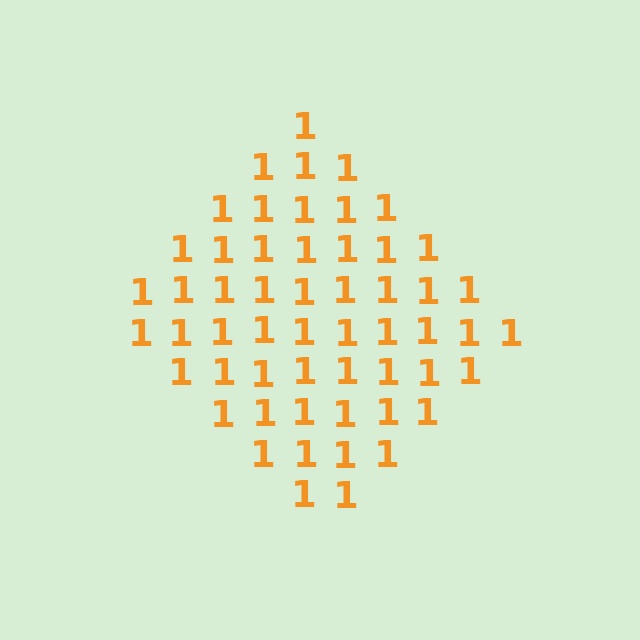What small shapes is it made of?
It is made of small digit 1's.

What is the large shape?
The large shape is a diamond.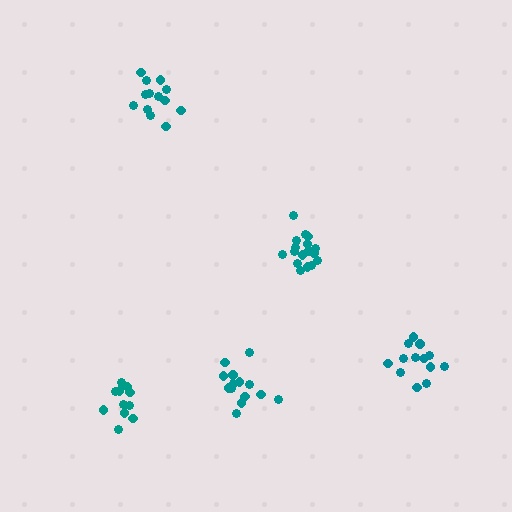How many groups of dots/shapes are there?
There are 5 groups.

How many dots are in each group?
Group 1: 14 dots, Group 2: 17 dots, Group 3: 13 dots, Group 4: 11 dots, Group 5: 14 dots (69 total).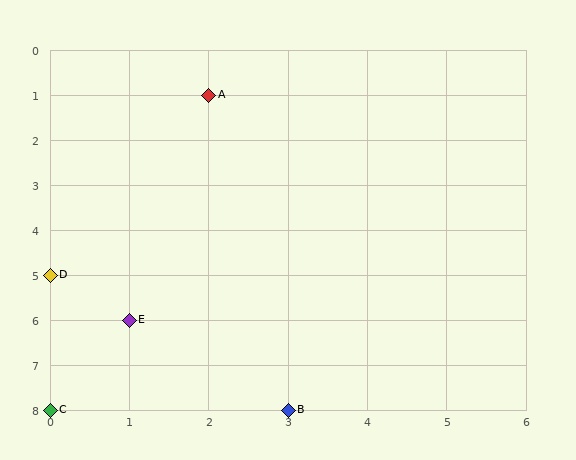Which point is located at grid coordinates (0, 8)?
Point C is at (0, 8).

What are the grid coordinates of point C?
Point C is at grid coordinates (0, 8).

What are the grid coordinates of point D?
Point D is at grid coordinates (0, 5).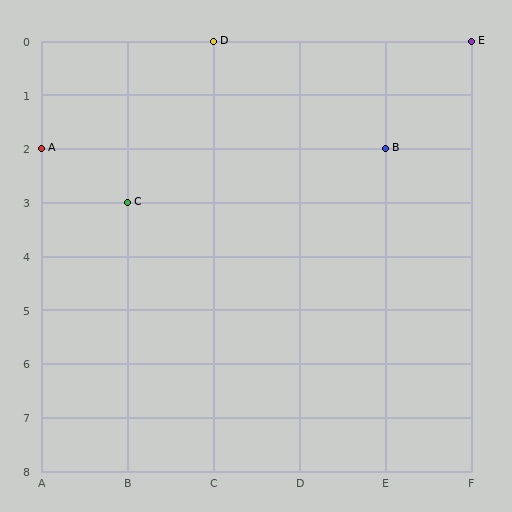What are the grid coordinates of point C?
Point C is at grid coordinates (B, 3).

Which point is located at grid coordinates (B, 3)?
Point C is at (B, 3).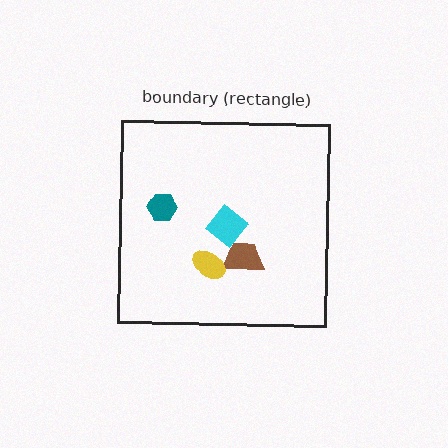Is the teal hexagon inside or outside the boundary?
Inside.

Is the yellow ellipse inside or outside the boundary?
Inside.